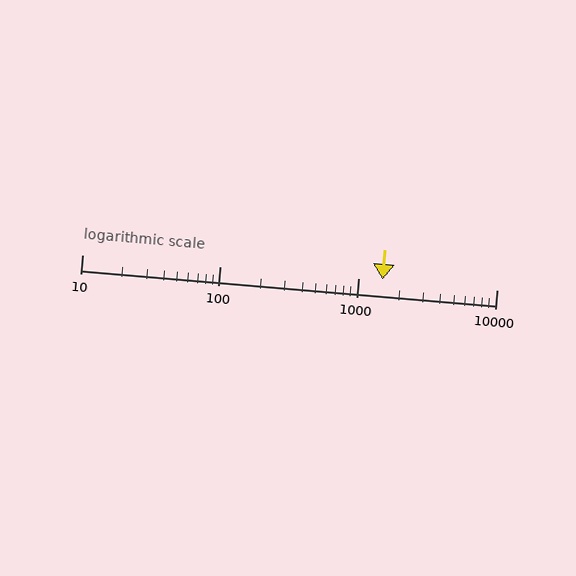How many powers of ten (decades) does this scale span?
The scale spans 3 decades, from 10 to 10000.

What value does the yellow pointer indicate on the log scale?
The pointer indicates approximately 1500.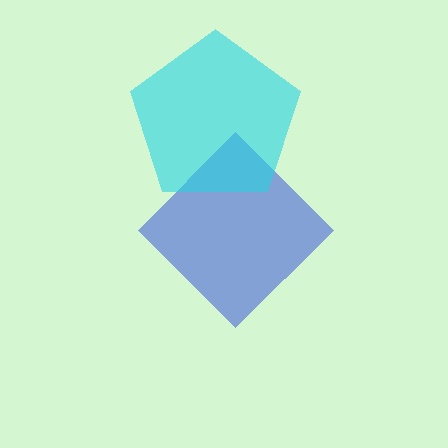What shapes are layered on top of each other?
The layered shapes are: a blue diamond, a cyan pentagon.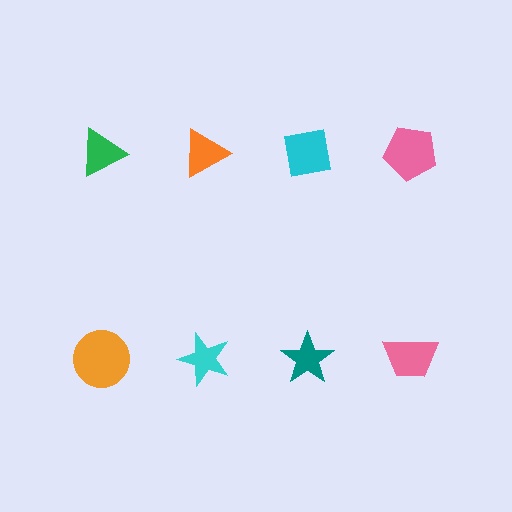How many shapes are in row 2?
4 shapes.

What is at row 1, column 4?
A pink pentagon.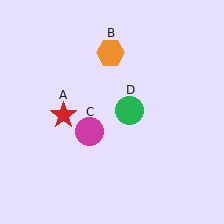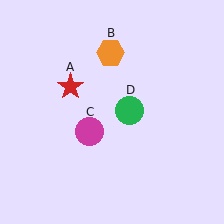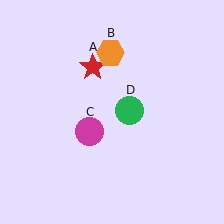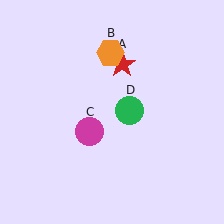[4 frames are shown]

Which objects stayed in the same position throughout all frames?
Orange hexagon (object B) and magenta circle (object C) and green circle (object D) remained stationary.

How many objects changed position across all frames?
1 object changed position: red star (object A).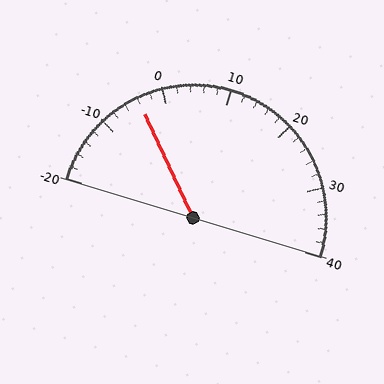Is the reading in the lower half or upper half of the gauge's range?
The reading is in the lower half of the range (-20 to 40).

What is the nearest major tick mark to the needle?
The nearest major tick mark is 0.